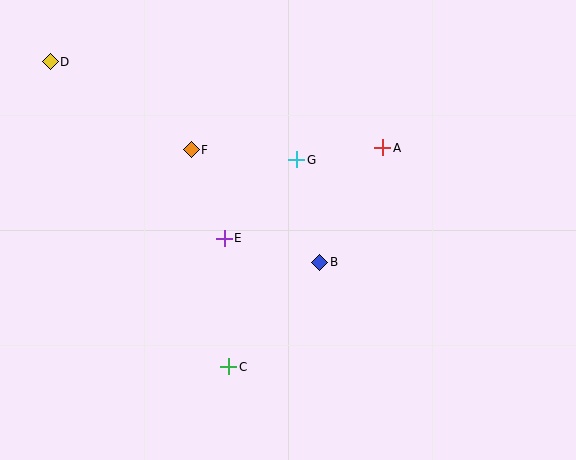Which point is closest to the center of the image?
Point B at (320, 262) is closest to the center.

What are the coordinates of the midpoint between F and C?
The midpoint between F and C is at (210, 258).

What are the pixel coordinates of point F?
Point F is at (191, 150).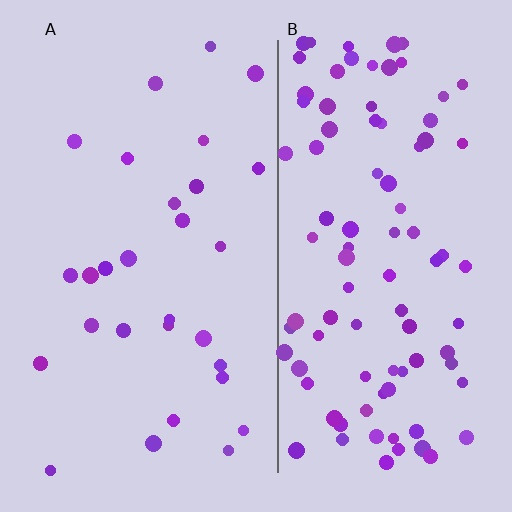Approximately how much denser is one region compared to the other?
Approximately 3.2× — region B over region A.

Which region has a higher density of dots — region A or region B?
B (the right).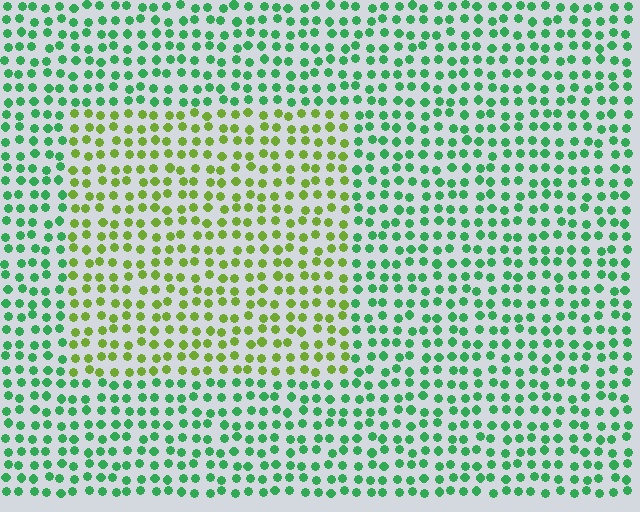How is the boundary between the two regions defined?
The boundary is defined purely by a slight shift in hue (about 48 degrees). Spacing, size, and orientation are identical on both sides.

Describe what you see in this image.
The image is filled with small green elements in a uniform arrangement. A rectangle-shaped region is visible where the elements are tinted to a slightly different hue, forming a subtle color boundary.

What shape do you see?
I see a rectangle.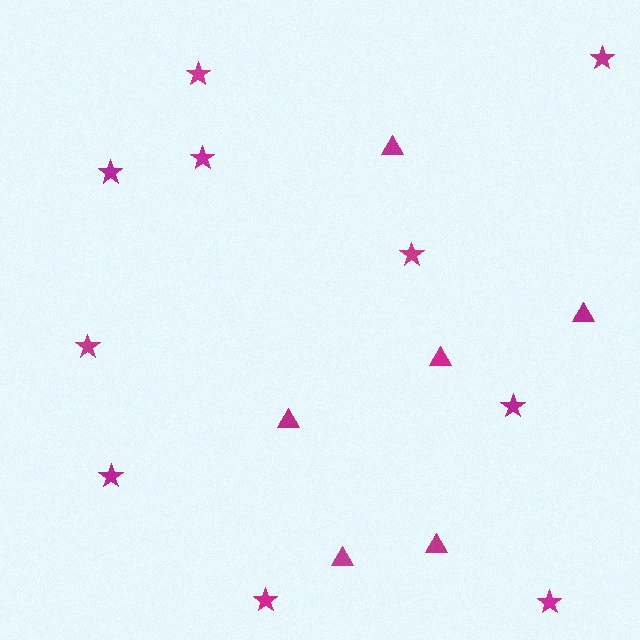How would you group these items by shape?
There are 2 groups: one group of stars (10) and one group of triangles (6).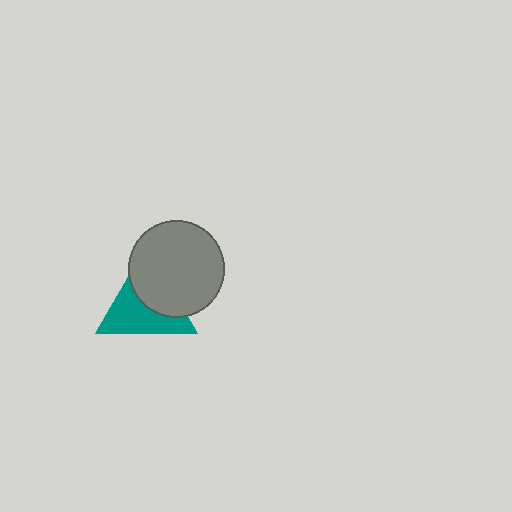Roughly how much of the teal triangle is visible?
About half of it is visible (roughly 54%).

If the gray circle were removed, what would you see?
You would see the complete teal triangle.